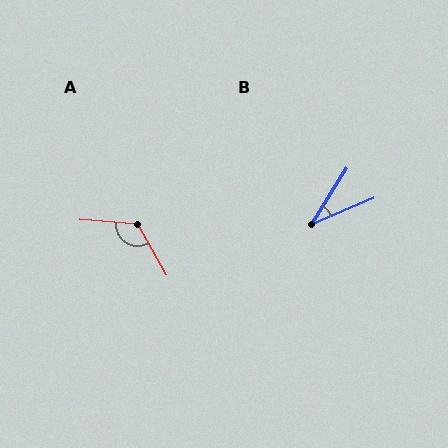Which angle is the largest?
A, at approximately 124 degrees.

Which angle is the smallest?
B, at approximately 35 degrees.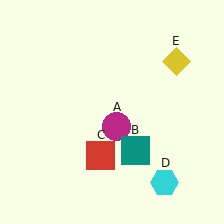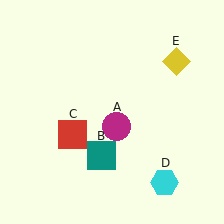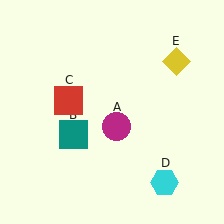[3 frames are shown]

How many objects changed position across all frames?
2 objects changed position: teal square (object B), red square (object C).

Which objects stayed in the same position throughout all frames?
Magenta circle (object A) and cyan hexagon (object D) and yellow diamond (object E) remained stationary.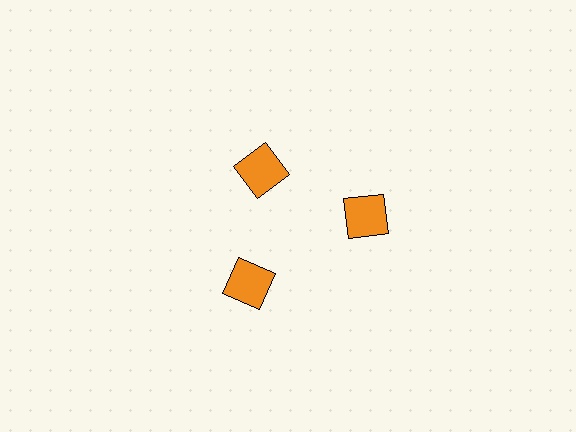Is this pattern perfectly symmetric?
No. The 3 orange squares are arranged in a ring, but one element near the 11 o'clock position is pulled inward toward the center, breaking the 3-fold rotational symmetry.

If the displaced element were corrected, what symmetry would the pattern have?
It would have 3-fold rotational symmetry — the pattern would map onto itself every 120 degrees.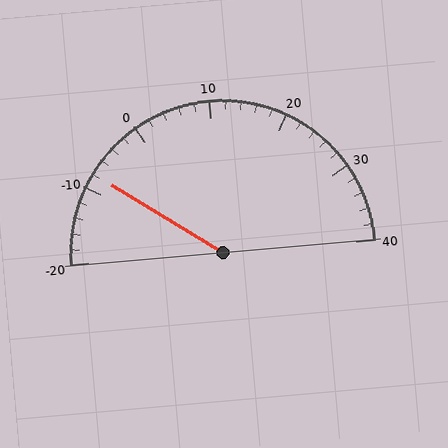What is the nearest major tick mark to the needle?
The nearest major tick mark is -10.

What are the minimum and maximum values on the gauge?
The gauge ranges from -20 to 40.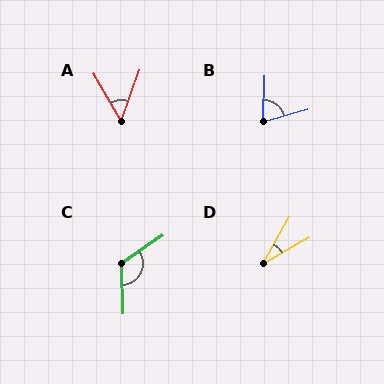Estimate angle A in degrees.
Approximately 50 degrees.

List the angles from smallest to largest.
D (30°), A (50°), B (72°), C (122°).